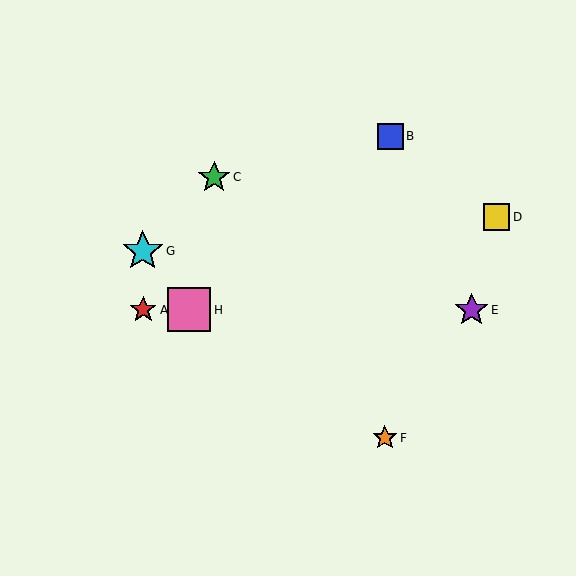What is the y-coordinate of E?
Object E is at y≈310.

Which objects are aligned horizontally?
Objects A, E, H are aligned horizontally.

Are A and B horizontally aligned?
No, A is at y≈310 and B is at y≈136.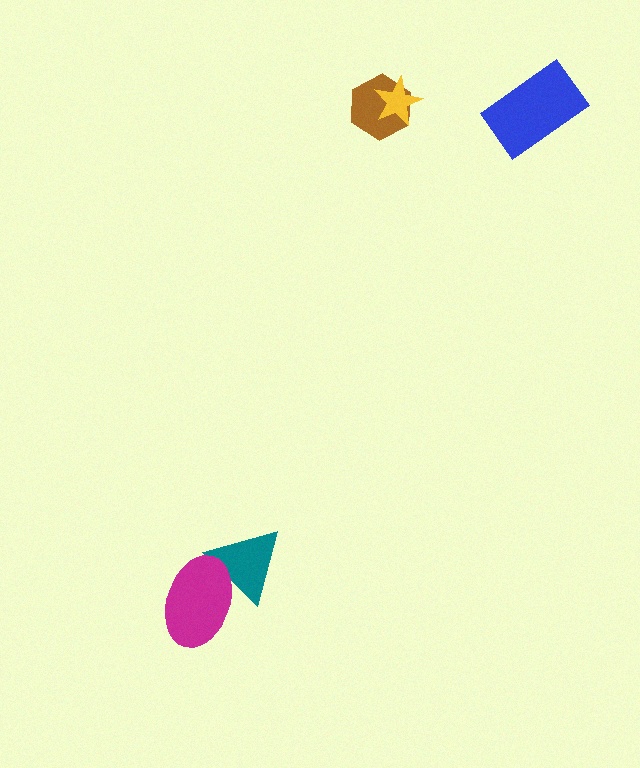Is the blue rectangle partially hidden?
No, no other shape covers it.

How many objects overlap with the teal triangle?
1 object overlaps with the teal triangle.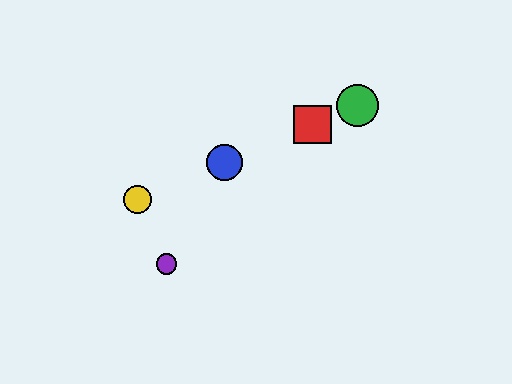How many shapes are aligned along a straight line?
4 shapes (the red square, the blue circle, the green circle, the yellow circle) are aligned along a straight line.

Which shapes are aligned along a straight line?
The red square, the blue circle, the green circle, the yellow circle are aligned along a straight line.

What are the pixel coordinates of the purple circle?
The purple circle is at (167, 264).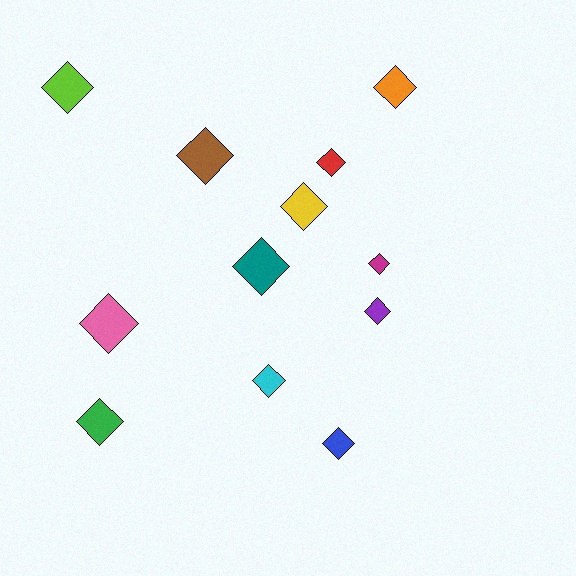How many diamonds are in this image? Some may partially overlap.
There are 12 diamonds.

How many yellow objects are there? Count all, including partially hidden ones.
There is 1 yellow object.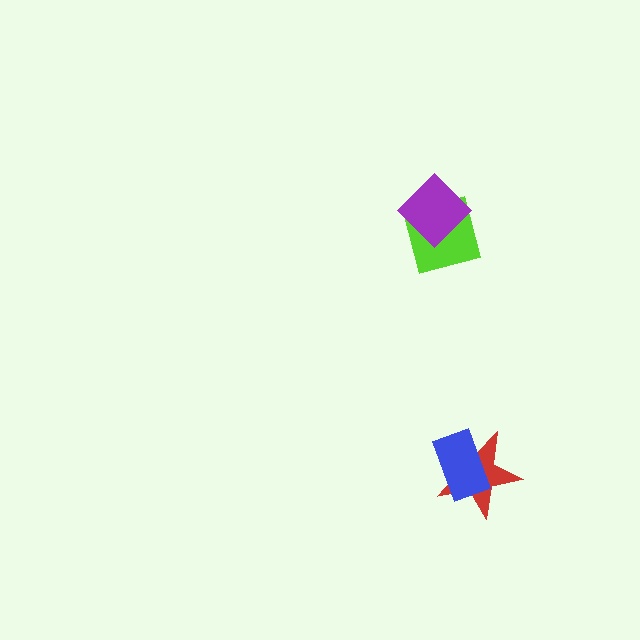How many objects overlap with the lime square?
1 object overlaps with the lime square.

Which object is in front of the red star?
The blue rectangle is in front of the red star.